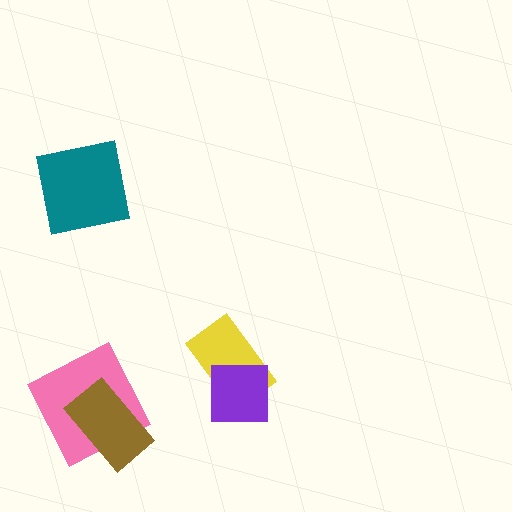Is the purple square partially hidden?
No, no other shape covers it.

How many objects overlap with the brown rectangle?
1 object overlaps with the brown rectangle.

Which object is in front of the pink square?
The brown rectangle is in front of the pink square.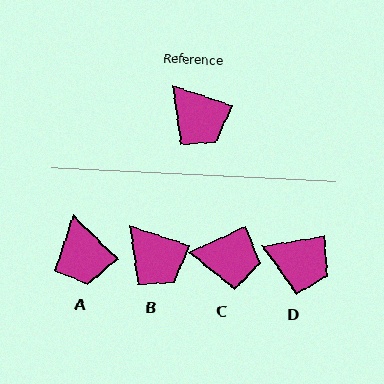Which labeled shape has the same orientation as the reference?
B.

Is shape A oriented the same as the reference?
No, it is off by about 26 degrees.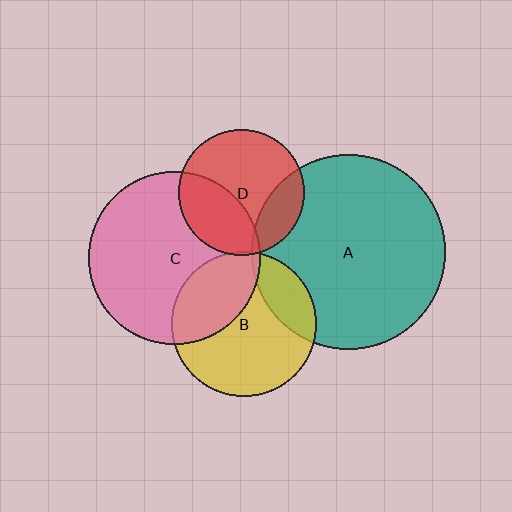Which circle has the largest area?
Circle A (teal).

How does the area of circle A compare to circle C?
Approximately 1.3 times.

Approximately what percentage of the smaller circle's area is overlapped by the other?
Approximately 35%.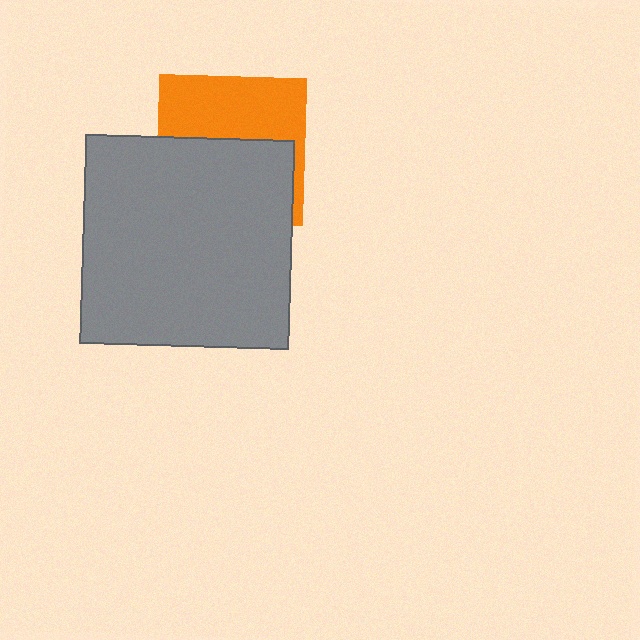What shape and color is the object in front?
The object in front is a gray square.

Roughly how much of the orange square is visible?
About half of it is visible (roughly 46%).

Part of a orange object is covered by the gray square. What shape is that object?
It is a square.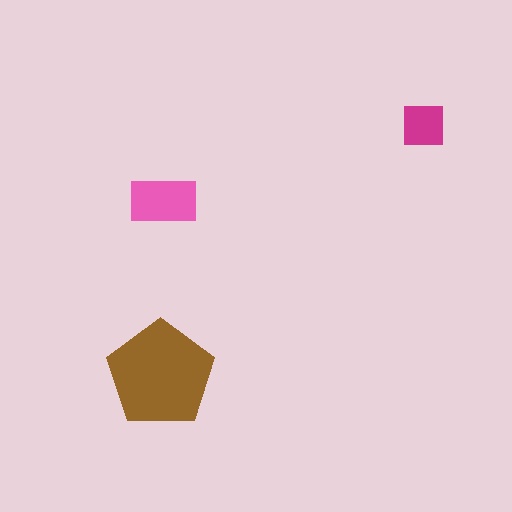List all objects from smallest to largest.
The magenta square, the pink rectangle, the brown pentagon.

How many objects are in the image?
There are 3 objects in the image.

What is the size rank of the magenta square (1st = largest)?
3rd.